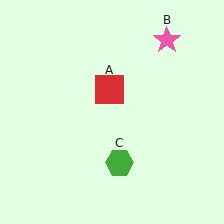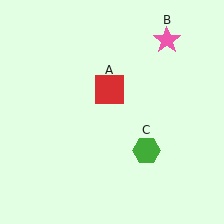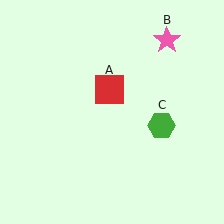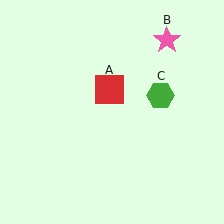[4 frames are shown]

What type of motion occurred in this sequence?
The green hexagon (object C) rotated counterclockwise around the center of the scene.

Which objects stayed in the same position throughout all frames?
Red square (object A) and pink star (object B) remained stationary.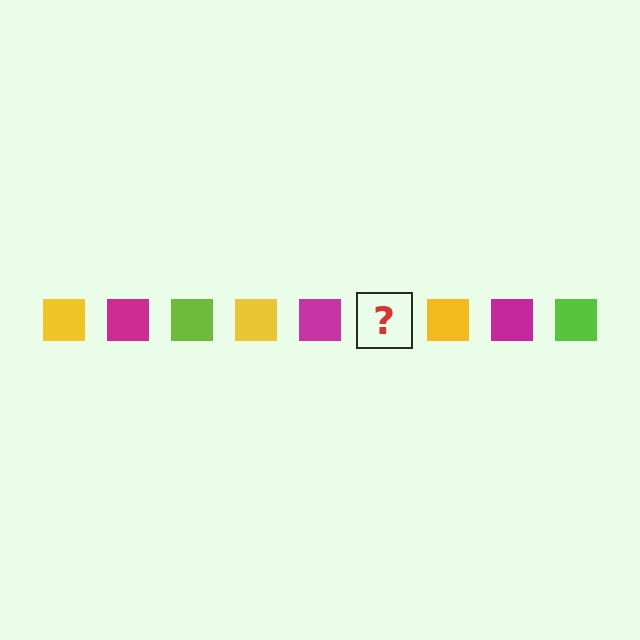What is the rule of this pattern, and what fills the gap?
The rule is that the pattern cycles through yellow, magenta, lime squares. The gap should be filled with a lime square.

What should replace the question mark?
The question mark should be replaced with a lime square.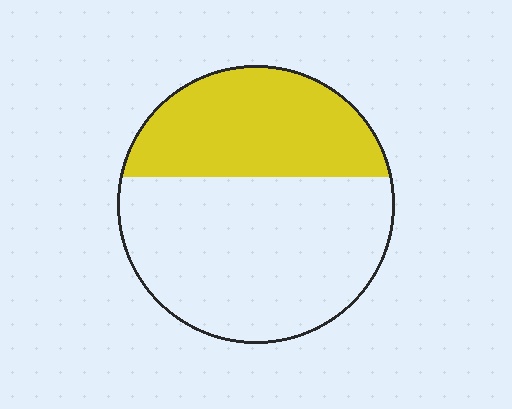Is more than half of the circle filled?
No.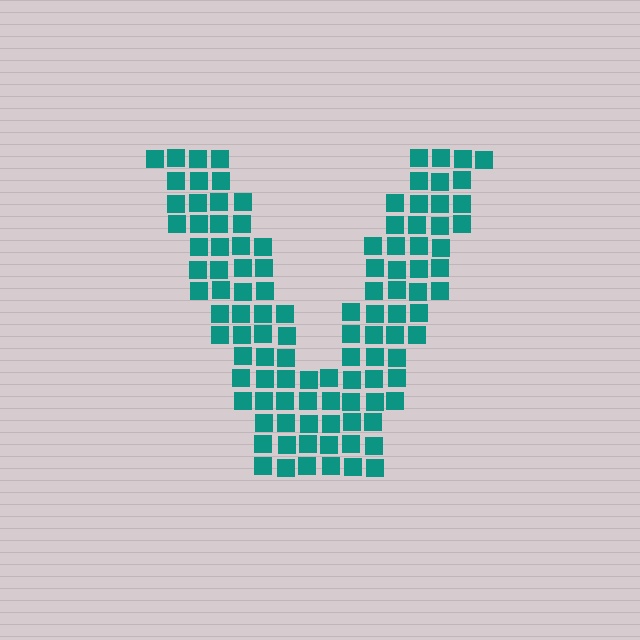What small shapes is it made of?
It is made of small squares.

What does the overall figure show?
The overall figure shows the letter V.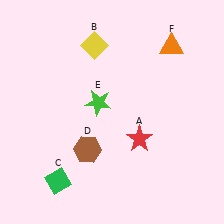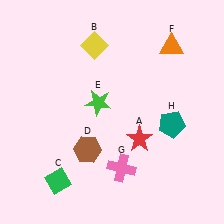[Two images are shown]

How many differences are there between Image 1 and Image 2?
There are 2 differences between the two images.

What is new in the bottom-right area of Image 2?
A pink cross (G) was added in the bottom-right area of Image 2.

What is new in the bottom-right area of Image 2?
A teal pentagon (H) was added in the bottom-right area of Image 2.